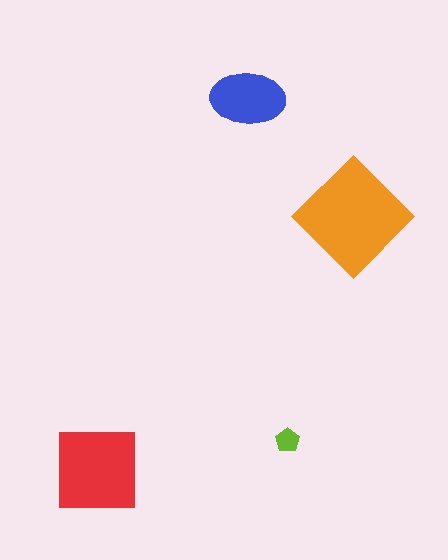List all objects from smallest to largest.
The lime pentagon, the blue ellipse, the red square, the orange diamond.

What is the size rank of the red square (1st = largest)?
2nd.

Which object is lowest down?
The red square is bottommost.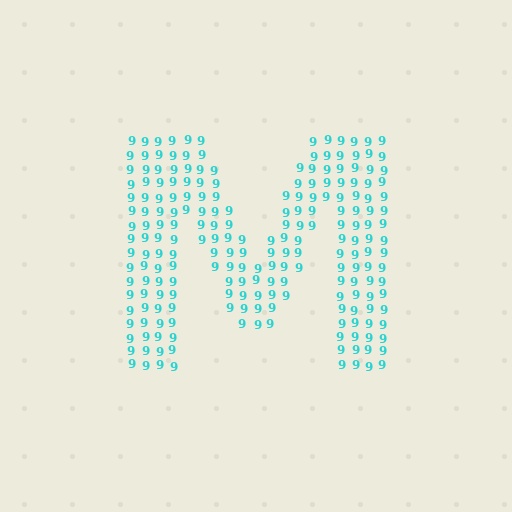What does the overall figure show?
The overall figure shows the letter M.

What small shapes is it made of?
It is made of small digit 9's.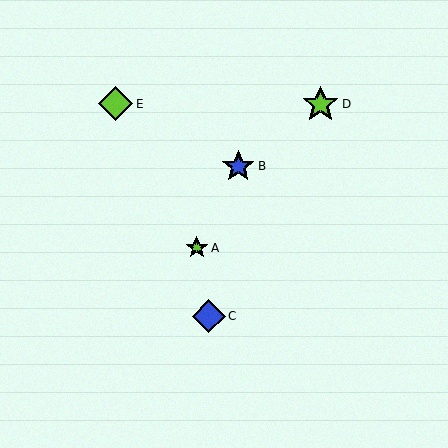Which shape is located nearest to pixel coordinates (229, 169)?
The blue star (labeled B) at (238, 166) is nearest to that location.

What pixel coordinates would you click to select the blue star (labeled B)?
Click at (238, 166) to select the blue star B.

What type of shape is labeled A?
Shape A is a lime star.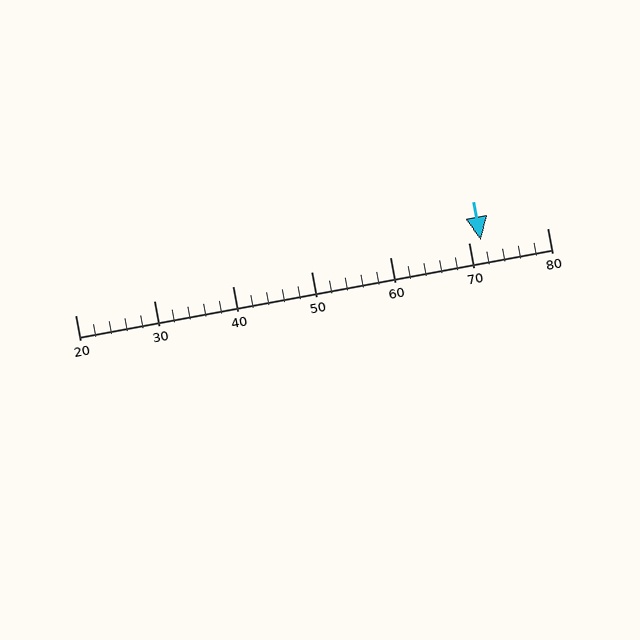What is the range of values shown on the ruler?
The ruler shows values from 20 to 80.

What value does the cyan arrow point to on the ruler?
The cyan arrow points to approximately 72.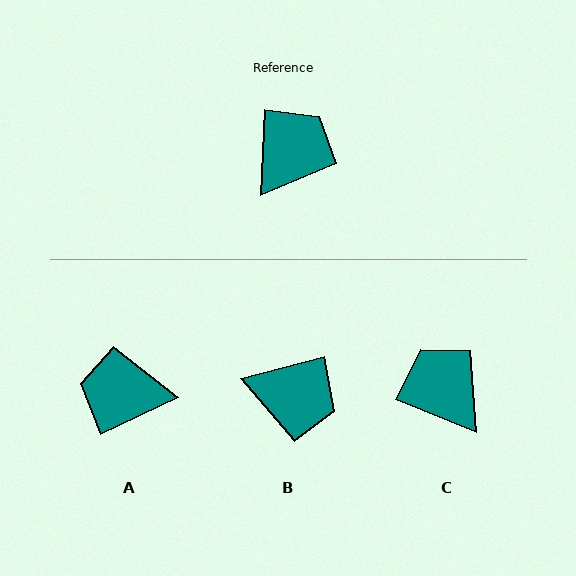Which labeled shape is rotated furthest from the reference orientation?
A, about 118 degrees away.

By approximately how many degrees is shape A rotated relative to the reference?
Approximately 118 degrees counter-clockwise.